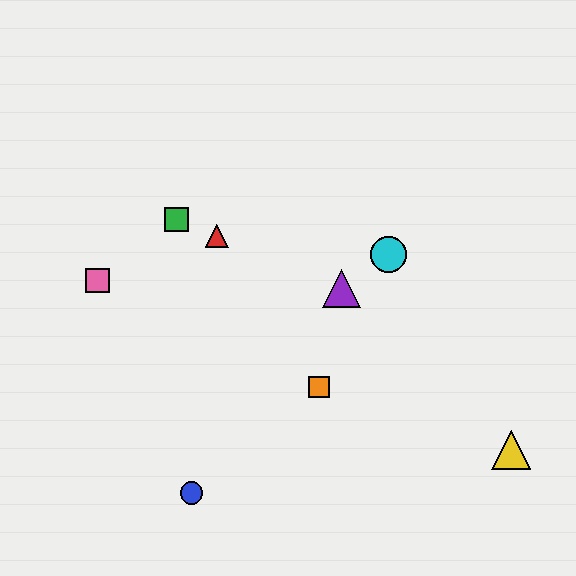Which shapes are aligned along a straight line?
The red triangle, the green square, the purple triangle are aligned along a straight line.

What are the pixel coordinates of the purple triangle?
The purple triangle is at (341, 288).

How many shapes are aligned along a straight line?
3 shapes (the red triangle, the green square, the purple triangle) are aligned along a straight line.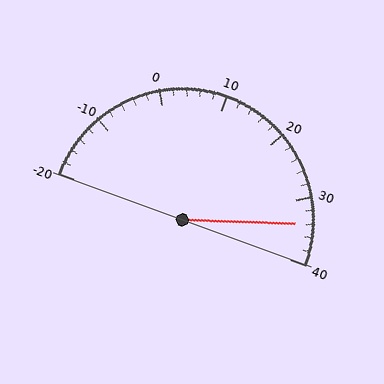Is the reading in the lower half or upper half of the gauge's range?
The reading is in the upper half of the range (-20 to 40).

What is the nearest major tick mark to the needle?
The nearest major tick mark is 30.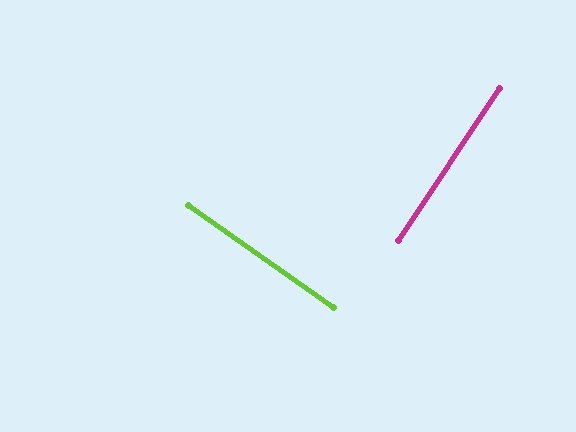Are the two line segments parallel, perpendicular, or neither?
Perpendicular — they meet at approximately 89°.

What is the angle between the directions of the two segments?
Approximately 89 degrees.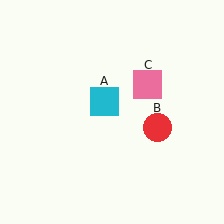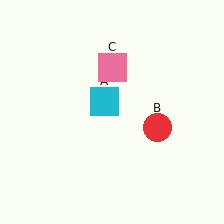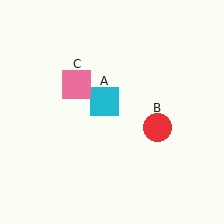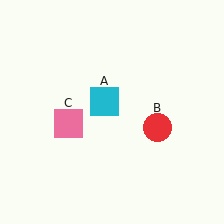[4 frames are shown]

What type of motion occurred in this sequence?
The pink square (object C) rotated counterclockwise around the center of the scene.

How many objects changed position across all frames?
1 object changed position: pink square (object C).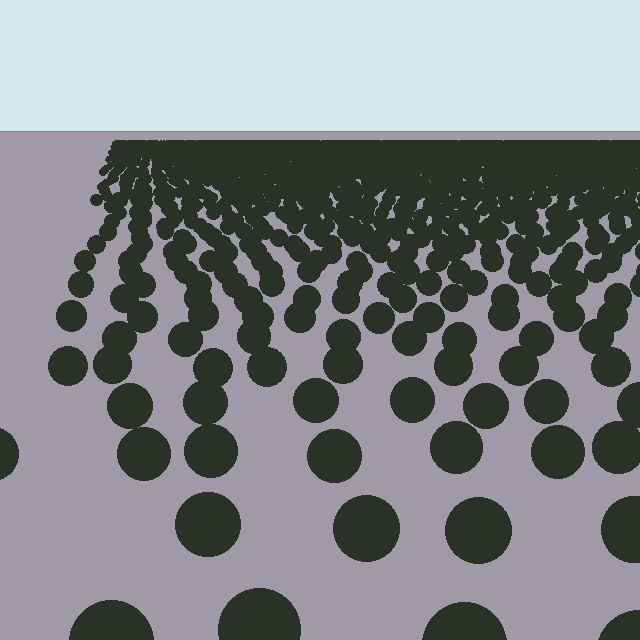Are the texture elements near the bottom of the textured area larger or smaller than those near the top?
Larger. Near the bottom, elements are closer to the viewer and appear at a bigger on-screen size.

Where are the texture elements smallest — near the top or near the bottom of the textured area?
Near the top.